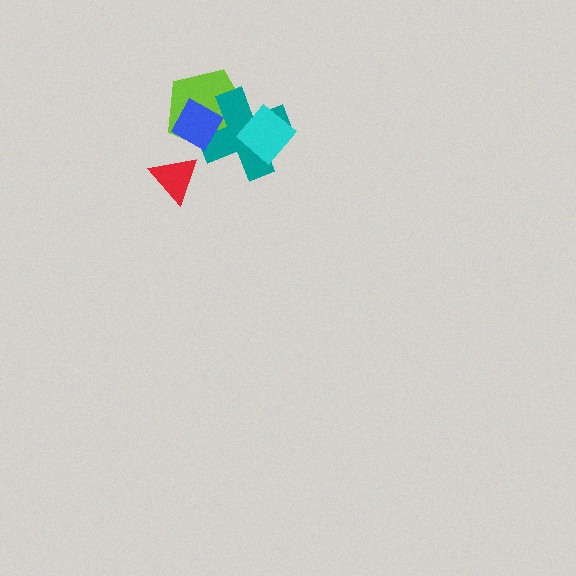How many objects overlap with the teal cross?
3 objects overlap with the teal cross.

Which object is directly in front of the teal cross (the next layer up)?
The blue diamond is directly in front of the teal cross.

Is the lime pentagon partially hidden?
Yes, it is partially covered by another shape.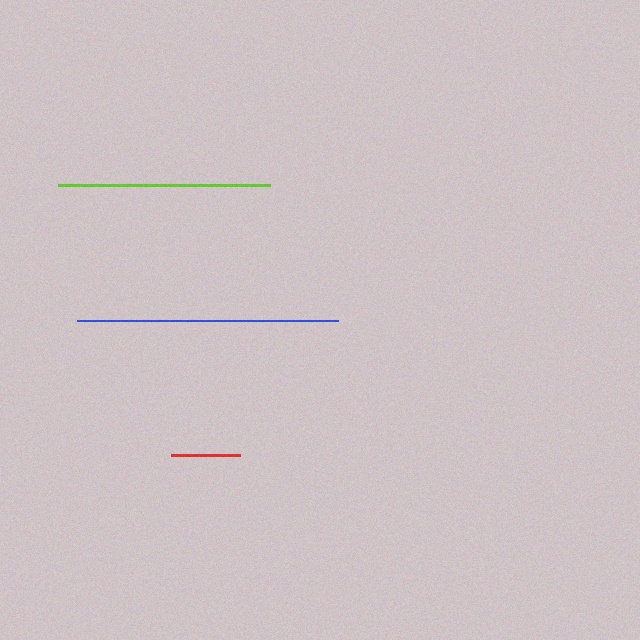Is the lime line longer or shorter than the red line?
The lime line is longer than the red line.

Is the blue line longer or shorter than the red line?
The blue line is longer than the red line.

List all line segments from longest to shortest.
From longest to shortest: blue, lime, red.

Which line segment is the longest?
The blue line is the longest at approximately 261 pixels.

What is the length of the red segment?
The red segment is approximately 69 pixels long.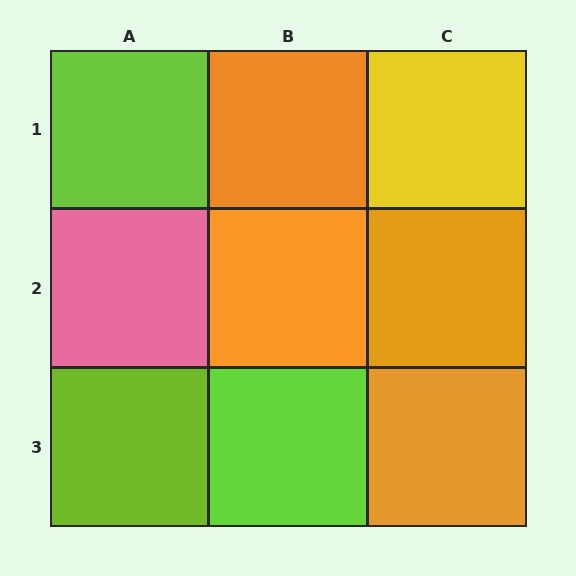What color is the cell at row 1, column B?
Orange.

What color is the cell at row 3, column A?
Lime.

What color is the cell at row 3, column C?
Orange.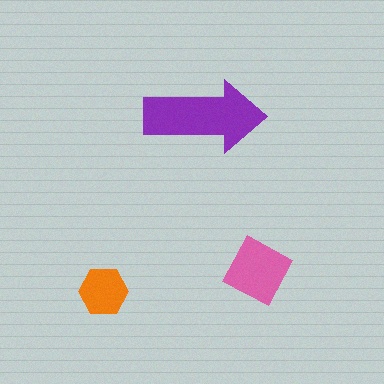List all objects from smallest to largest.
The orange hexagon, the pink square, the purple arrow.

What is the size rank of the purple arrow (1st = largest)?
1st.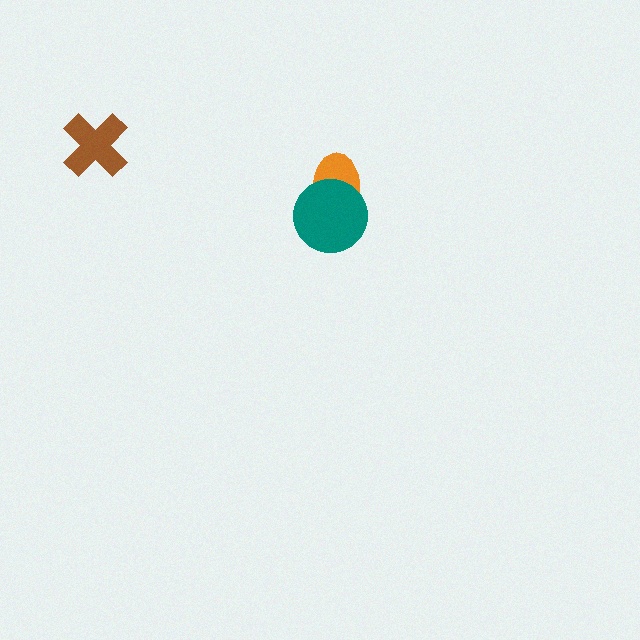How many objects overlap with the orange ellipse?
1 object overlaps with the orange ellipse.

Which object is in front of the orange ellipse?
The teal circle is in front of the orange ellipse.